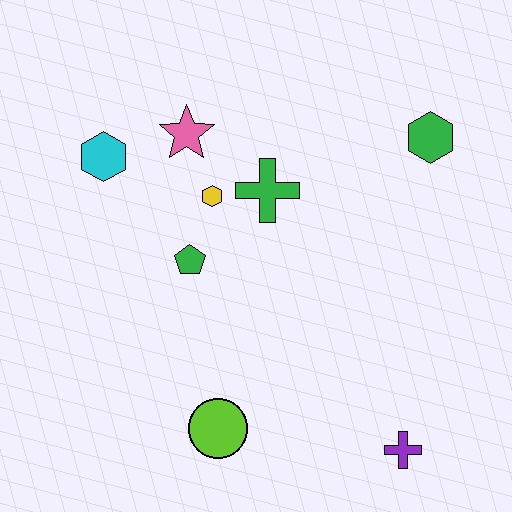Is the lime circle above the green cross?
No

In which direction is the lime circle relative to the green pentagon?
The lime circle is below the green pentagon.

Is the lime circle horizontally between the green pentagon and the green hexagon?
Yes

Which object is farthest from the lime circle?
The green hexagon is farthest from the lime circle.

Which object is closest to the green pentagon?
The yellow hexagon is closest to the green pentagon.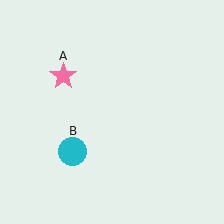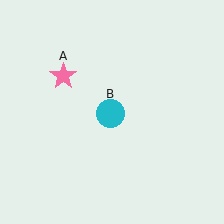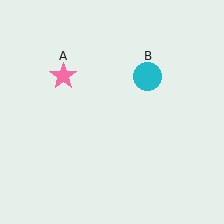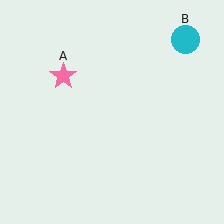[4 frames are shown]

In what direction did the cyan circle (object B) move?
The cyan circle (object B) moved up and to the right.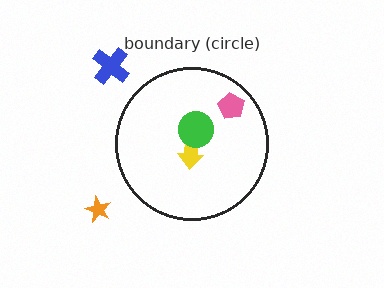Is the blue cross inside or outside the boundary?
Outside.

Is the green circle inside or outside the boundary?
Inside.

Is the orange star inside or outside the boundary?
Outside.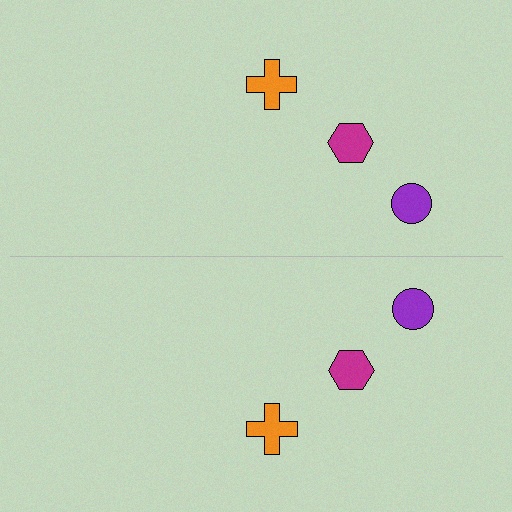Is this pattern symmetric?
Yes, this pattern has bilateral (reflection) symmetry.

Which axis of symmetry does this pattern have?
The pattern has a horizontal axis of symmetry running through the center of the image.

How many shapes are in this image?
There are 6 shapes in this image.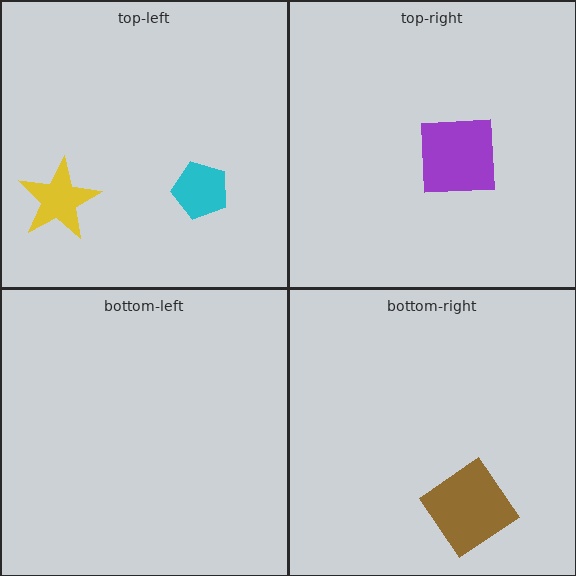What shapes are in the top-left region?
The yellow star, the cyan pentagon.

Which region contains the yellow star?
The top-left region.